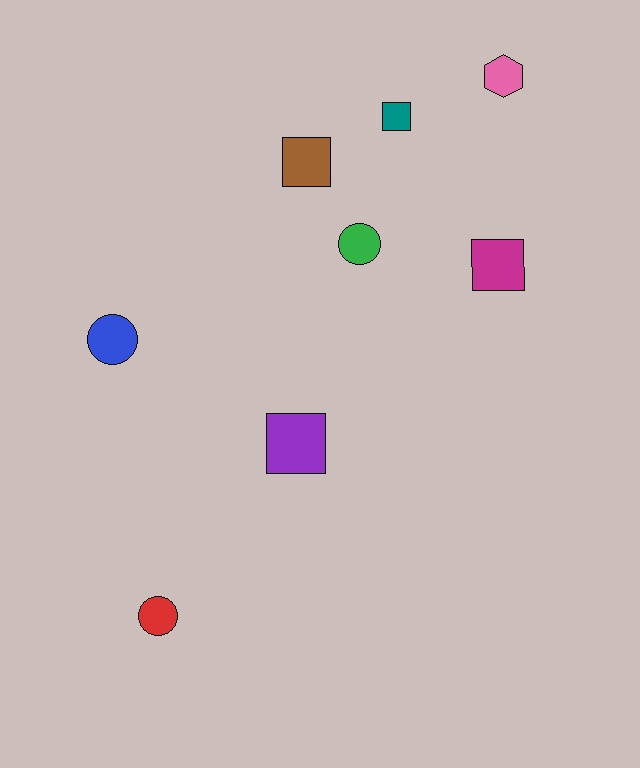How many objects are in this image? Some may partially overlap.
There are 8 objects.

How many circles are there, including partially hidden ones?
There are 3 circles.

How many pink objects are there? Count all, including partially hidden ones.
There is 1 pink object.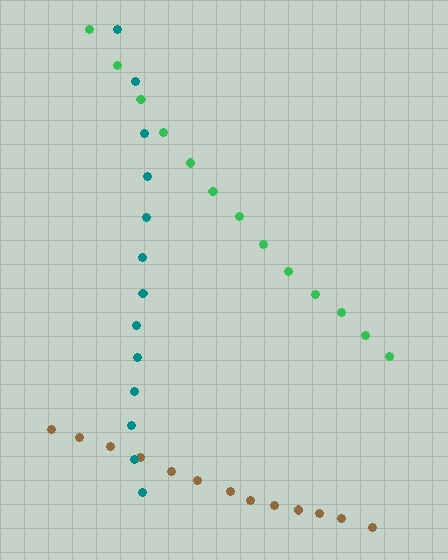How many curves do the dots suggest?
There are 3 distinct paths.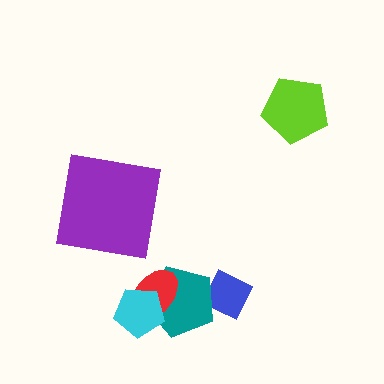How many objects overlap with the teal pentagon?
3 objects overlap with the teal pentagon.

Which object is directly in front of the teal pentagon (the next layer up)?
The red ellipse is directly in front of the teal pentagon.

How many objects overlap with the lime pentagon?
0 objects overlap with the lime pentagon.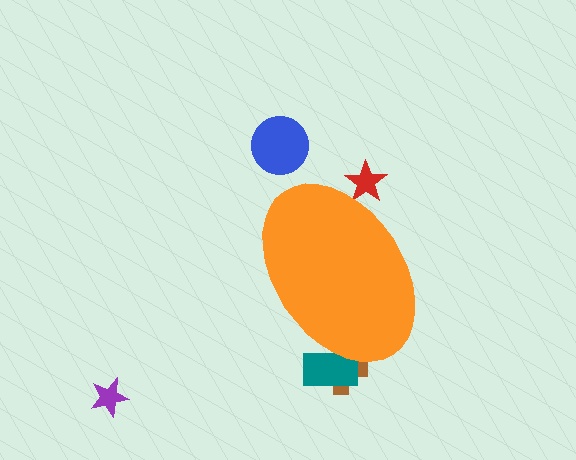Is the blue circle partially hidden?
No, the blue circle is fully visible.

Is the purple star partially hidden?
No, the purple star is fully visible.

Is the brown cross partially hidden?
Yes, the brown cross is partially hidden behind the orange ellipse.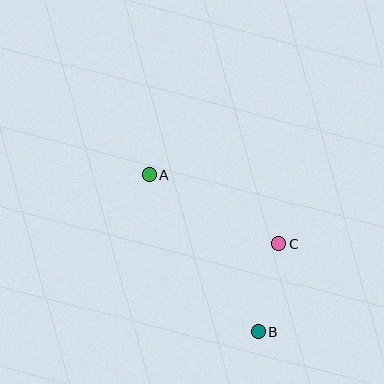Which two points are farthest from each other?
Points A and B are farthest from each other.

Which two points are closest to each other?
Points B and C are closest to each other.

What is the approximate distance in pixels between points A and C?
The distance between A and C is approximately 147 pixels.